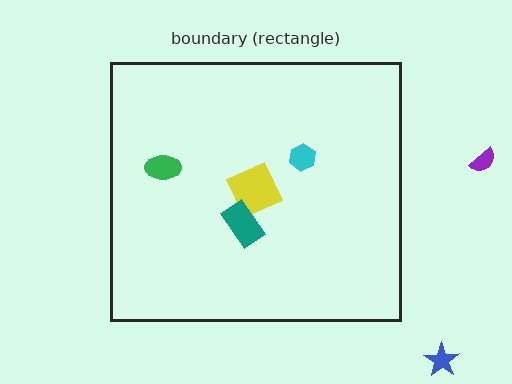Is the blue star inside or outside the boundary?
Outside.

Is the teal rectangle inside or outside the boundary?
Inside.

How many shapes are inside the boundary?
4 inside, 2 outside.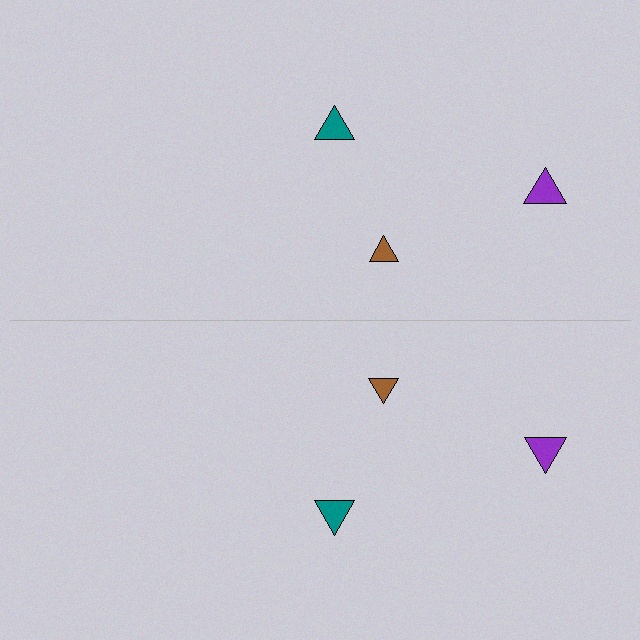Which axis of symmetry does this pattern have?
The pattern has a horizontal axis of symmetry running through the center of the image.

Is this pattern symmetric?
Yes, this pattern has bilateral (reflection) symmetry.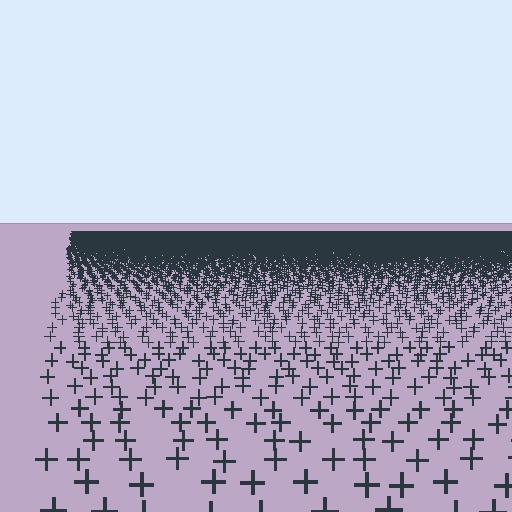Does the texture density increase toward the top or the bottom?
Density increases toward the top.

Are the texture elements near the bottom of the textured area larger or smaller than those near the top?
Larger. Near the bottom, elements are closer to the viewer and appear at a bigger on-screen size.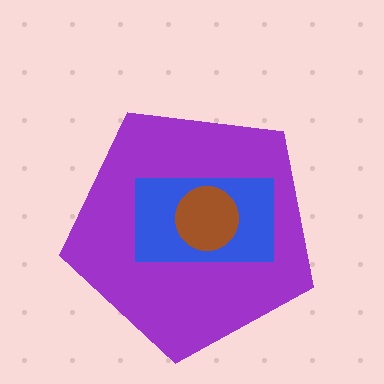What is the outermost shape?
The purple pentagon.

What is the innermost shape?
The brown circle.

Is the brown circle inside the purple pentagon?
Yes.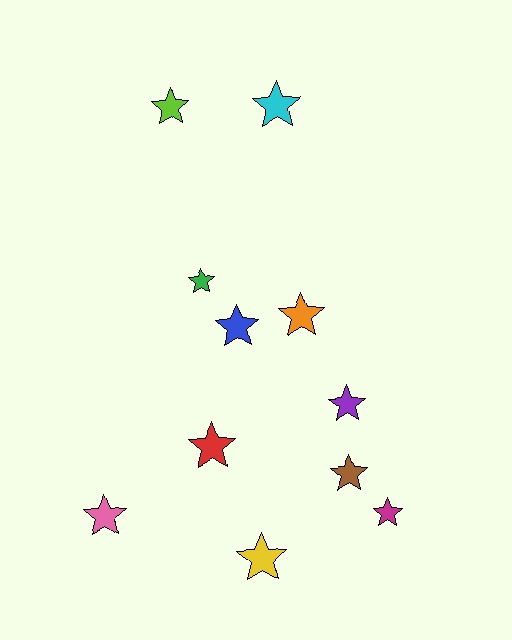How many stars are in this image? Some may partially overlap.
There are 11 stars.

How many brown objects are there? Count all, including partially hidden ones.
There is 1 brown object.